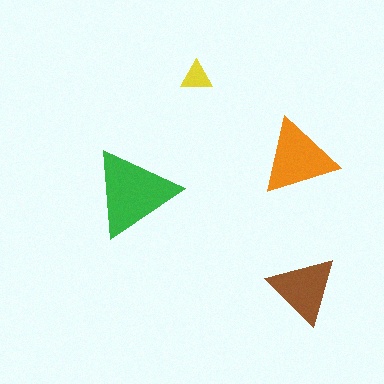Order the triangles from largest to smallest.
the green one, the orange one, the brown one, the yellow one.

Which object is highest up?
The yellow triangle is topmost.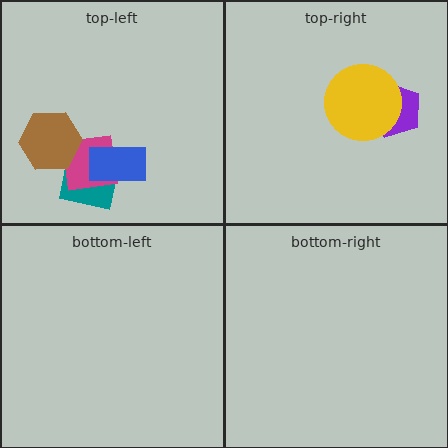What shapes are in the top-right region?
The purple pentagon, the yellow circle.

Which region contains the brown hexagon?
The top-left region.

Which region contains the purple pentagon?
The top-right region.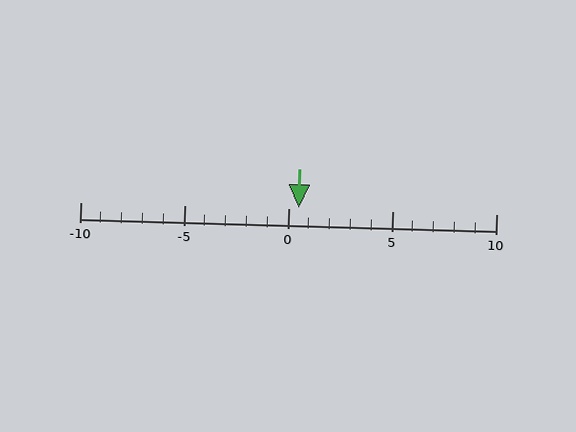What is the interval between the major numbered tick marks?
The major tick marks are spaced 5 units apart.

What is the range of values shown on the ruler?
The ruler shows values from -10 to 10.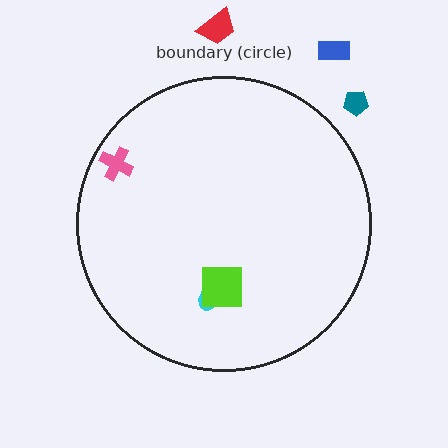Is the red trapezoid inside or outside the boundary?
Outside.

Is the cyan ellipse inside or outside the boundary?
Inside.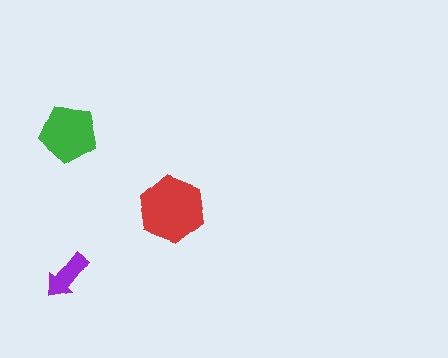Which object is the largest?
The red hexagon.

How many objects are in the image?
There are 3 objects in the image.